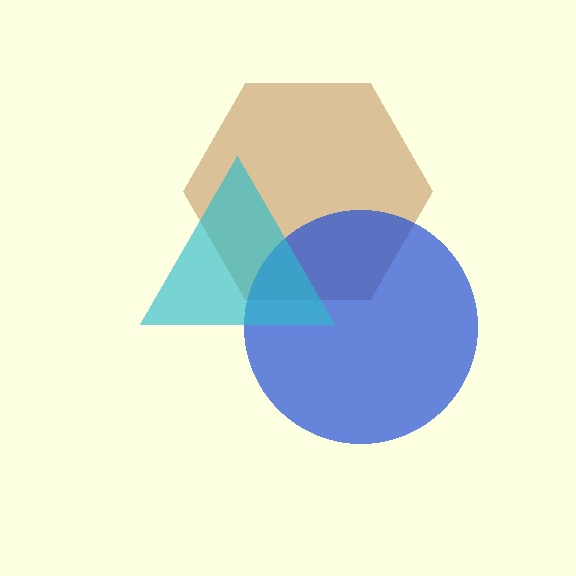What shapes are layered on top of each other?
The layered shapes are: a brown hexagon, a blue circle, a cyan triangle.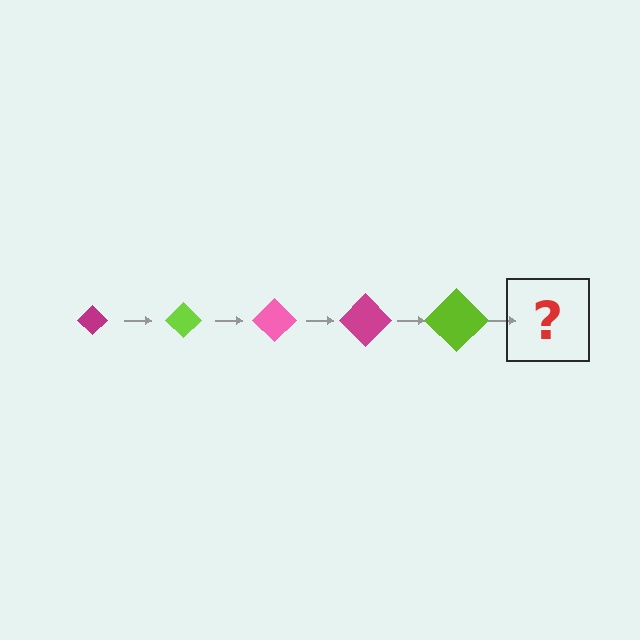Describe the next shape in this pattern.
It should be a pink diamond, larger than the previous one.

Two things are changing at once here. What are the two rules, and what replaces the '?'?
The two rules are that the diamond grows larger each step and the color cycles through magenta, lime, and pink. The '?' should be a pink diamond, larger than the previous one.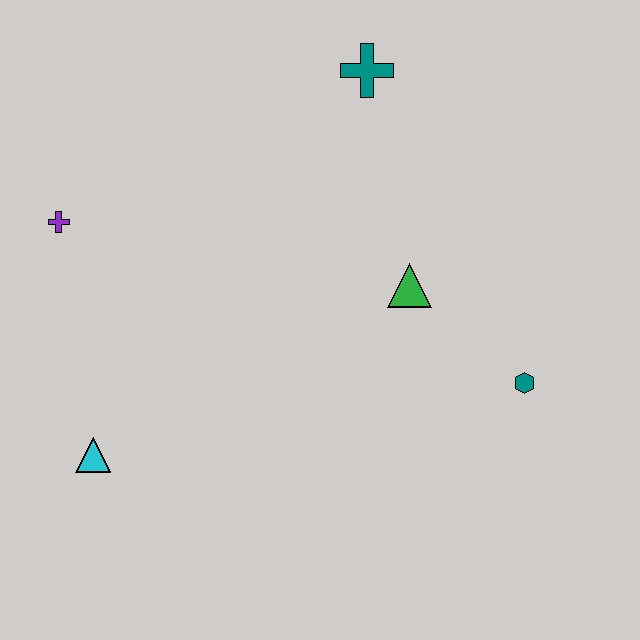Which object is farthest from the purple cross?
The teal hexagon is farthest from the purple cross.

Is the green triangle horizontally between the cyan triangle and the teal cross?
No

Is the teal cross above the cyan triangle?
Yes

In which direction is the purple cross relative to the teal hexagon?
The purple cross is to the left of the teal hexagon.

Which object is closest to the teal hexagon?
The green triangle is closest to the teal hexagon.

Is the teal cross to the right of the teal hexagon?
No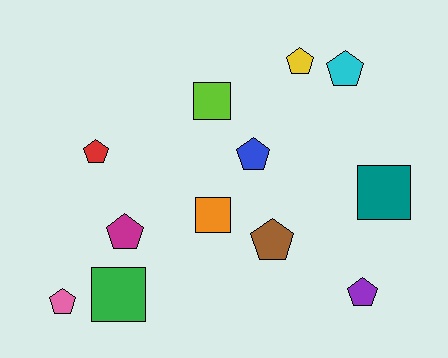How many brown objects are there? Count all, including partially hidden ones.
There is 1 brown object.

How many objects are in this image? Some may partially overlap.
There are 12 objects.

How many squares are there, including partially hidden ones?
There are 4 squares.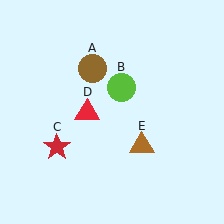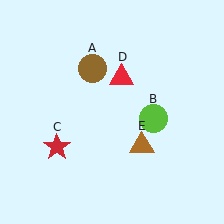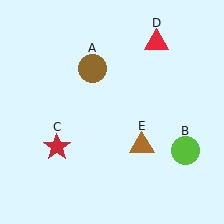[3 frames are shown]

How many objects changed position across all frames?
2 objects changed position: lime circle (object B), red triangle (object D).